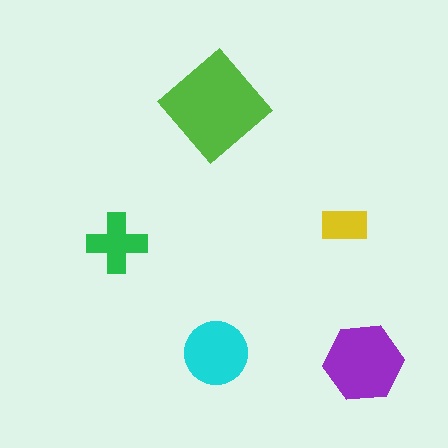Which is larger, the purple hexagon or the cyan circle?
The purple hexagon.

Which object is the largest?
The lime diamond.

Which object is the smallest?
The yellow rectangle.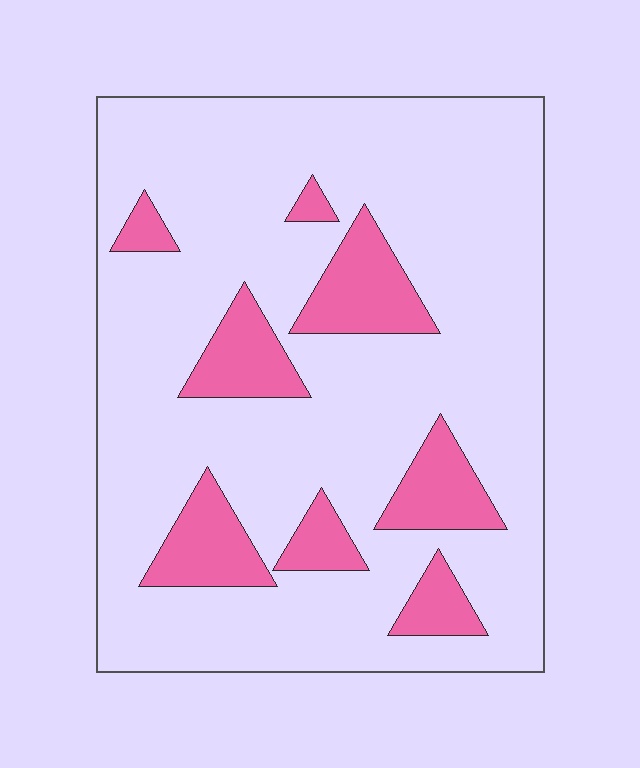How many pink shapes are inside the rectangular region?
8.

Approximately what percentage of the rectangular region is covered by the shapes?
Approximately 20%.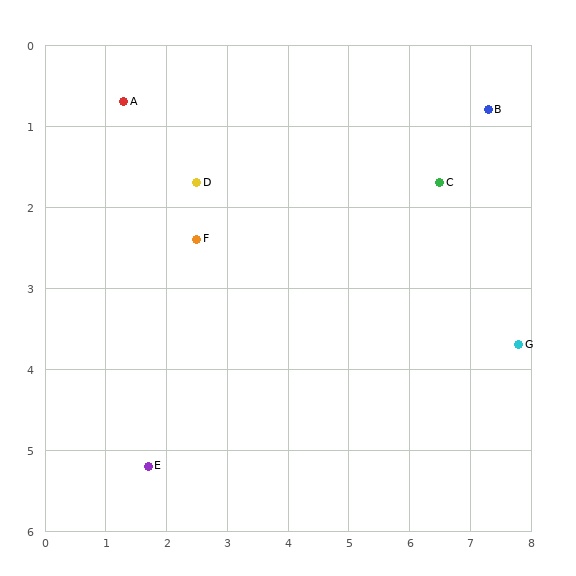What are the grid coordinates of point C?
Point C is at approximately (6.5, 1.7).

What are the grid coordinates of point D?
Point D is at approximately (2.5, 1.7).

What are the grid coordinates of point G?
Point G is at approximately (7.8, 3.7).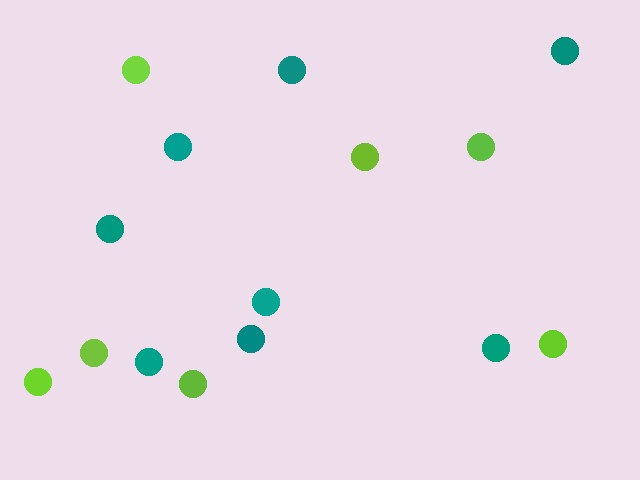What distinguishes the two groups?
There are 2 groups: one group of teal circles (8) and one group of lime circles (7).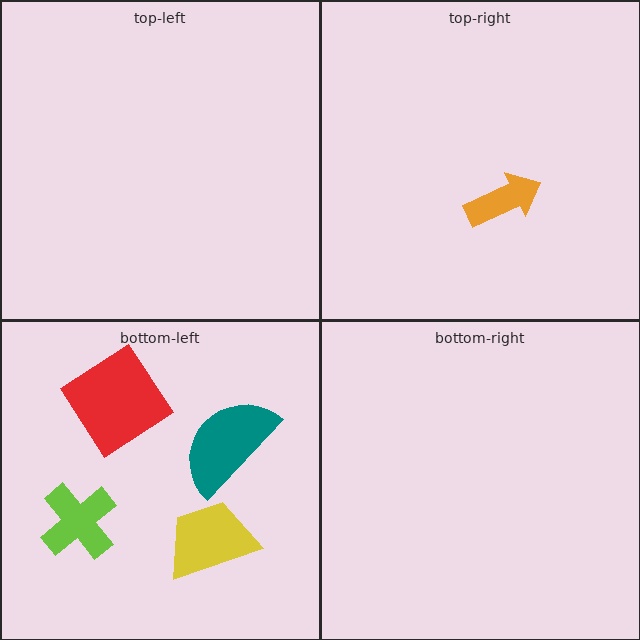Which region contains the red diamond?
The bottom-left region.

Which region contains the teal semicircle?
The bottom-left region.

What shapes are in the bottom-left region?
The teal semicircle, the red diamond, the yellow trapezoid, the lime cross.